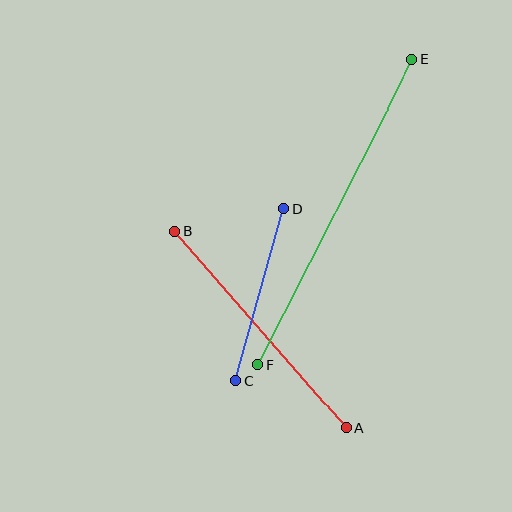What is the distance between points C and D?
The distance is approximately 179 pixels.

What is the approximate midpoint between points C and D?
The midpoint is at approximately (260, 295) pixels.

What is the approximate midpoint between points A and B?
The midpoint is at approximately (260, 330) pixels.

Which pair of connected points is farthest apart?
Points E and F are farthest apart.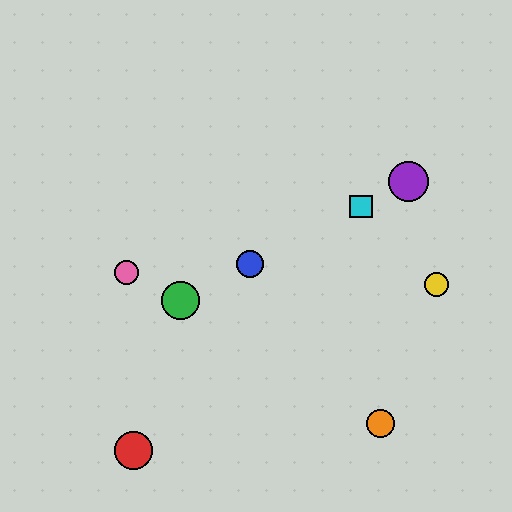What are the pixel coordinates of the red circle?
The red circle is at (134, 451).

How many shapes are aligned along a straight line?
4 shapes (the blue circle, the green circle, the purple circle, the cyan square) are aligned along a straight line.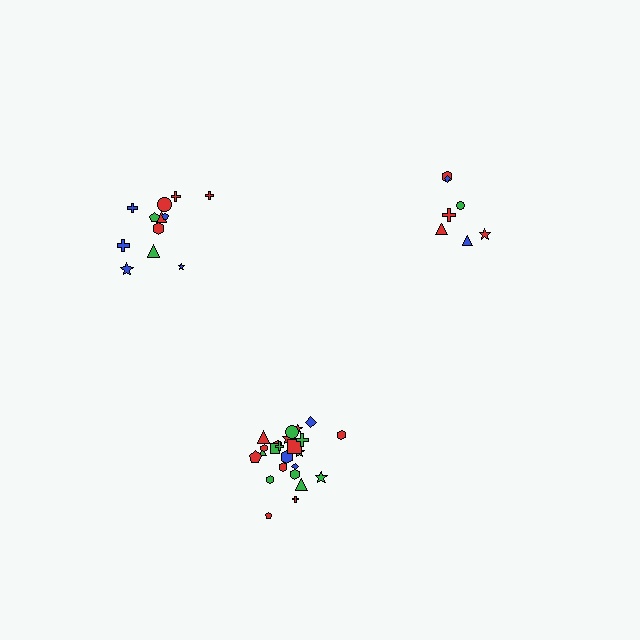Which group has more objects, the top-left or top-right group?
The top-left group.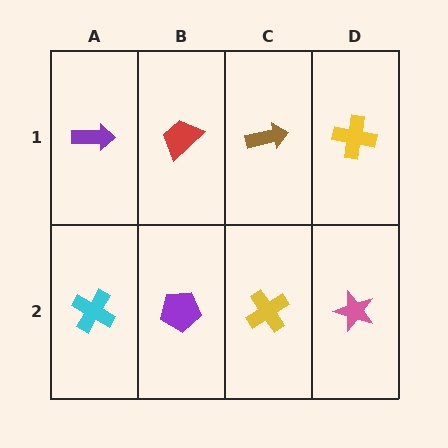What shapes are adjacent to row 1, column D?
A pink star (row 2, column D), a brown arrow (row 1, column C).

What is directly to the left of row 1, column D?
A brown arrow.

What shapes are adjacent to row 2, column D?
A yellow cross (row 1, column D), a yellow cross (row 2, column C).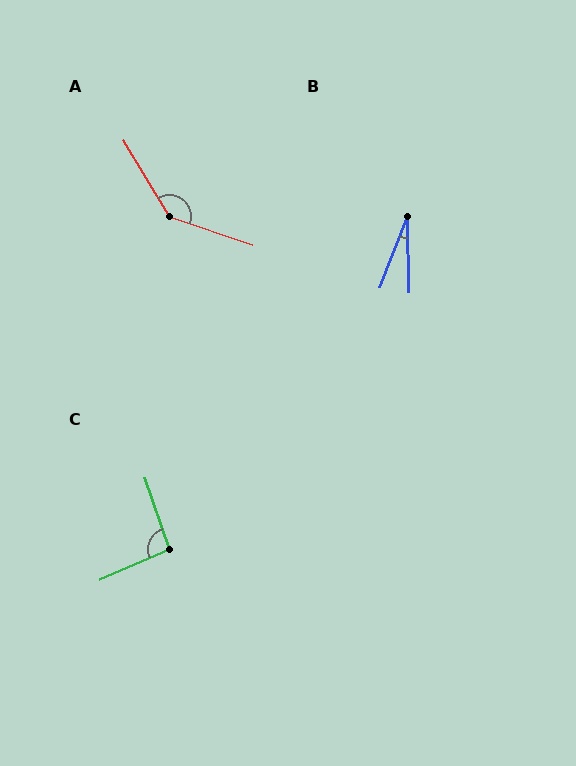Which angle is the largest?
A, at approximately 140 degrees.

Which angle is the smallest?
B, at approximately 22 degrees.